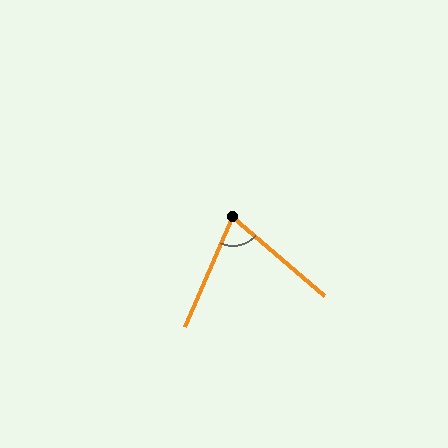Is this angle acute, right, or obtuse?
It is acute.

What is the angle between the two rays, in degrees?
Approximately 73 degrees.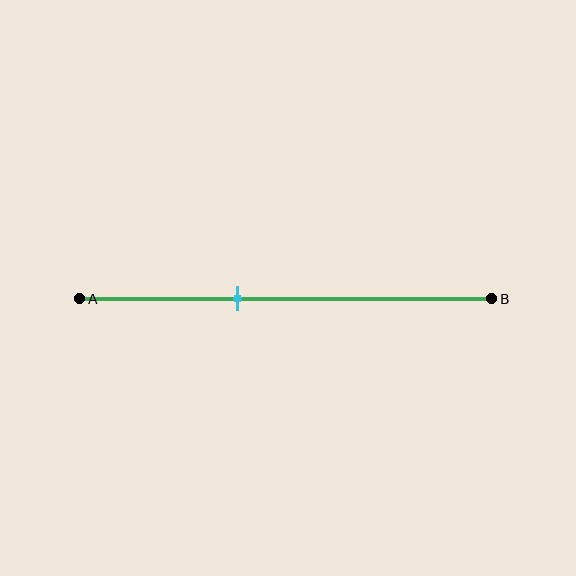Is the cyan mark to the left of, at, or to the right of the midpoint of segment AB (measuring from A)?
The cyan mark is to the left of the midpoint of segment AB.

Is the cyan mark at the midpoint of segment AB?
No, the mark is at about 40% from A, not at the 50% midpoint.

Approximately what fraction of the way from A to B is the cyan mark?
The cyan mark is approximately 40% of the way from A to B.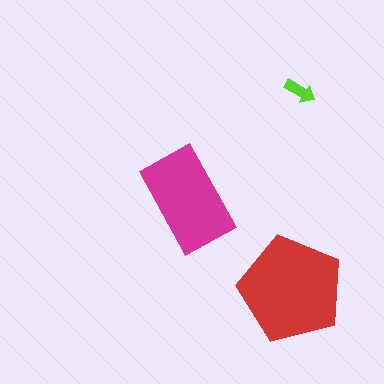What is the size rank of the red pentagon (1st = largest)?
1st.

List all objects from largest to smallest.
The red pentagon, the magenta rectangle, the lime arrow.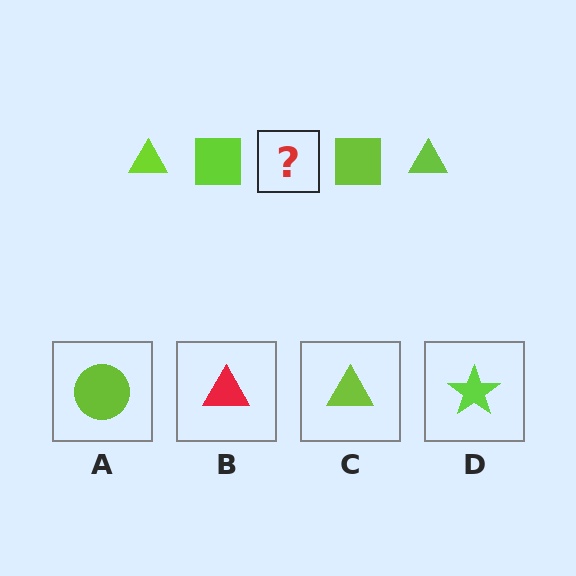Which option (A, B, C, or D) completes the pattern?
C.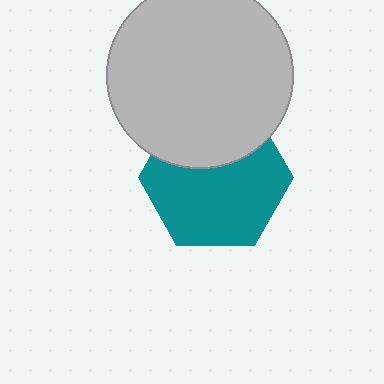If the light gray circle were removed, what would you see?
You would see the complete teal hexagon.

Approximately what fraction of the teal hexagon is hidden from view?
Roughly 34% of the teal hexagon is hidden behind the light gray circle.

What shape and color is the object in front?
The object in front is a light gray circle.